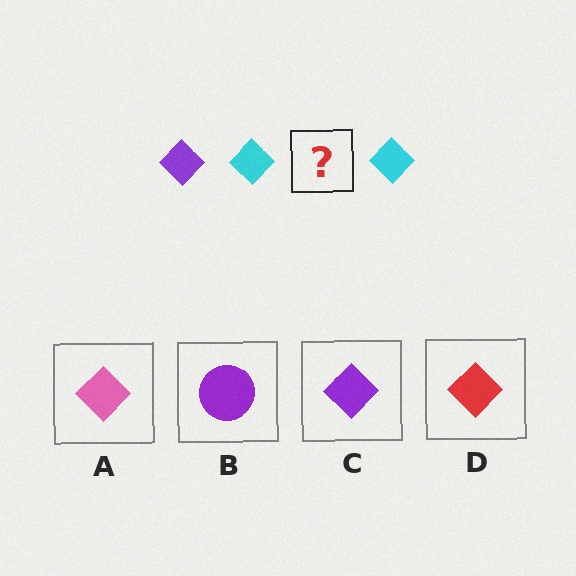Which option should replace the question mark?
Option C.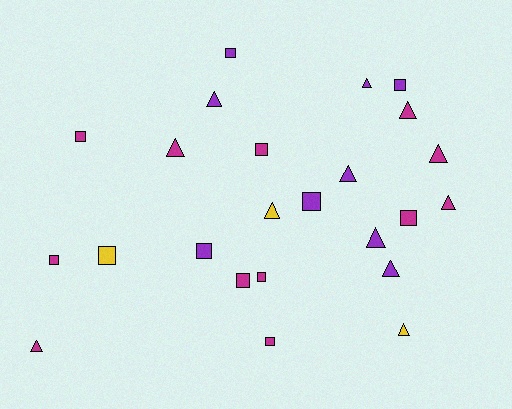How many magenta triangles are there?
There are 5 magenta triangles.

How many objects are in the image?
There are 24 objects.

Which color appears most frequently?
Magenta, with 12 objects.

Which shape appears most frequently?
Triangle, with 12 objects.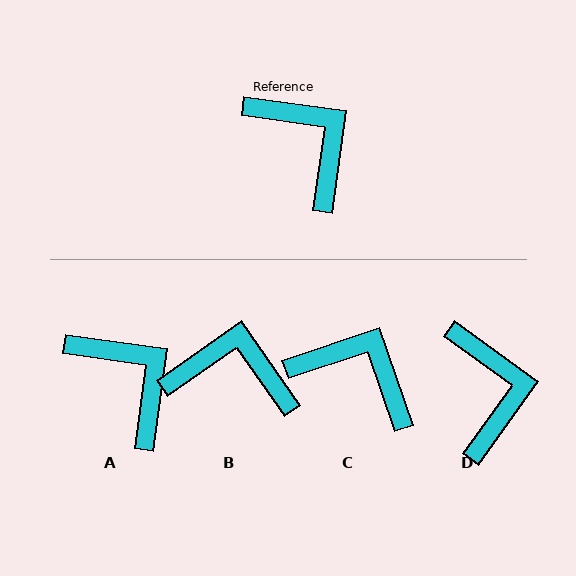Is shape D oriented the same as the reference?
No, it is off by about 28 degrees.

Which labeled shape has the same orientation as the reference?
A.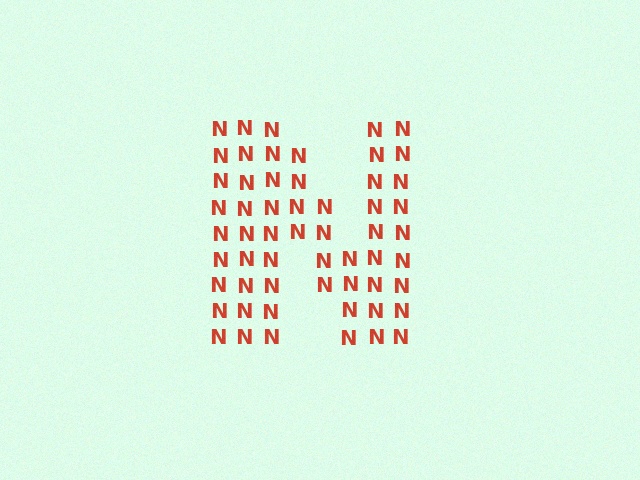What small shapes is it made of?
It is made of small letter N's.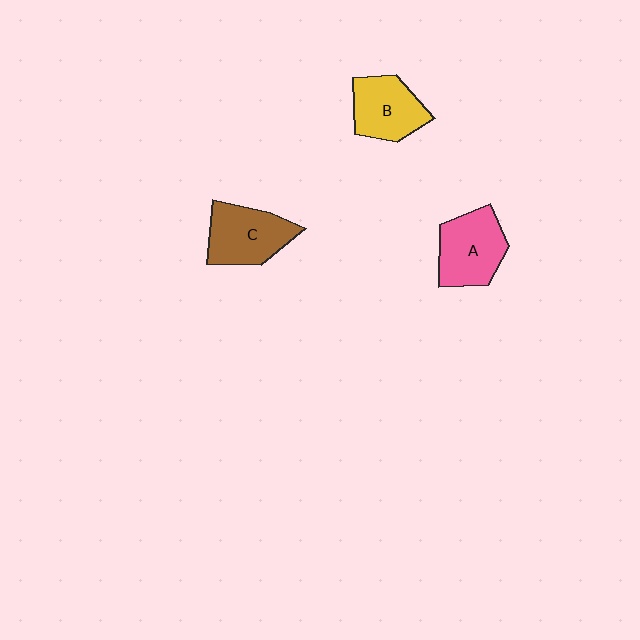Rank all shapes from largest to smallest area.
From largest to smallest: A (pink), C (brown), B (yellow).